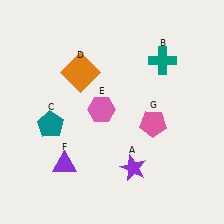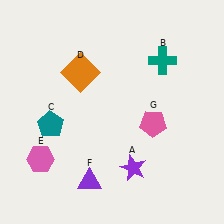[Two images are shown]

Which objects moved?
The objects that moved are: the pink hexagon (E), the purple triangle (F).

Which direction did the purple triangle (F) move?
The purple triangle (F) moved right.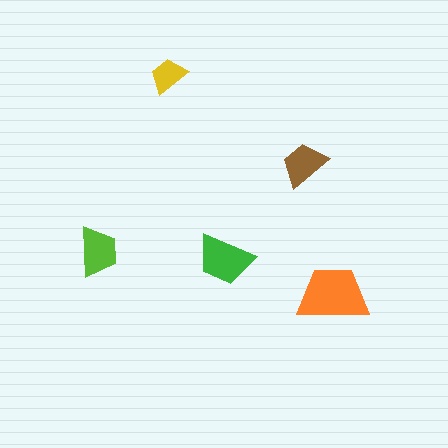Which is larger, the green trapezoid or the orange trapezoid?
The orange one.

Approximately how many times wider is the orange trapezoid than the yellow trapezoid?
About 2 times wider.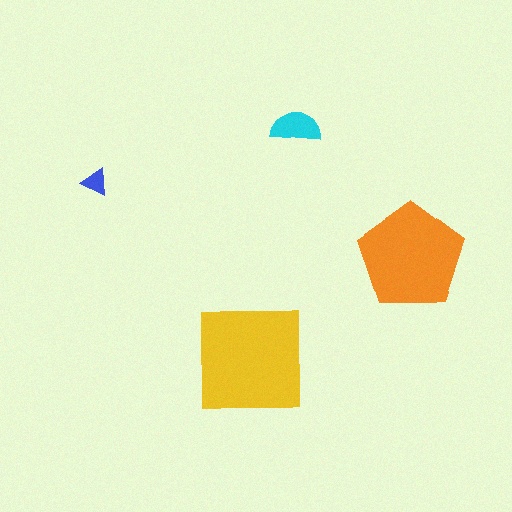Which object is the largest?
The yellow square.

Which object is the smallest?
The blue triangle.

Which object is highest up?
The cyan semicircle is topmost.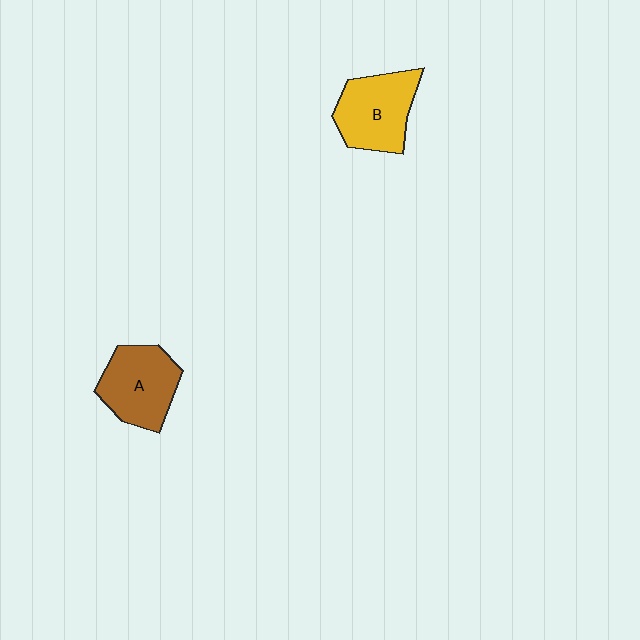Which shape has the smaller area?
Shape A (brown).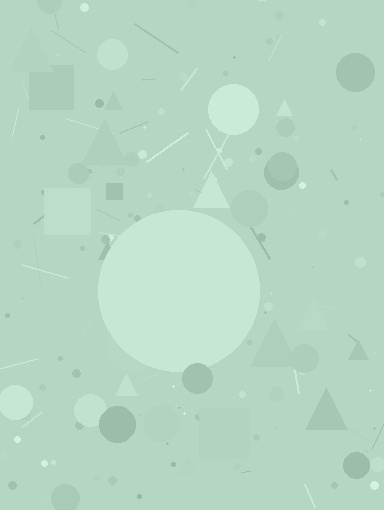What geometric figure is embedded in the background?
A circle is embedded in the background.